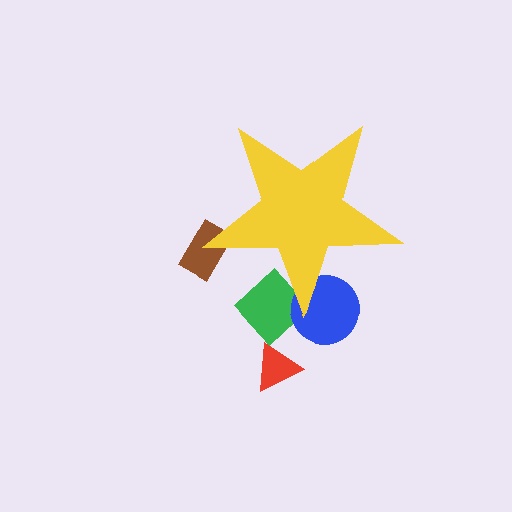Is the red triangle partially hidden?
No, the red triangle is fully visible.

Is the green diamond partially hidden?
Yes, the green diamond is partially hidden behind the yellow star.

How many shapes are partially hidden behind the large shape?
3 shapes are partially hidden.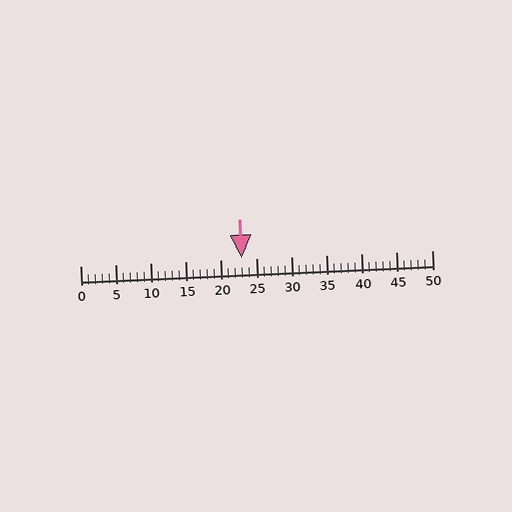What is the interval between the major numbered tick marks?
The major tick marks are spaced 5 units apart.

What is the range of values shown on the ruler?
The ruler shows values from 0 to 50.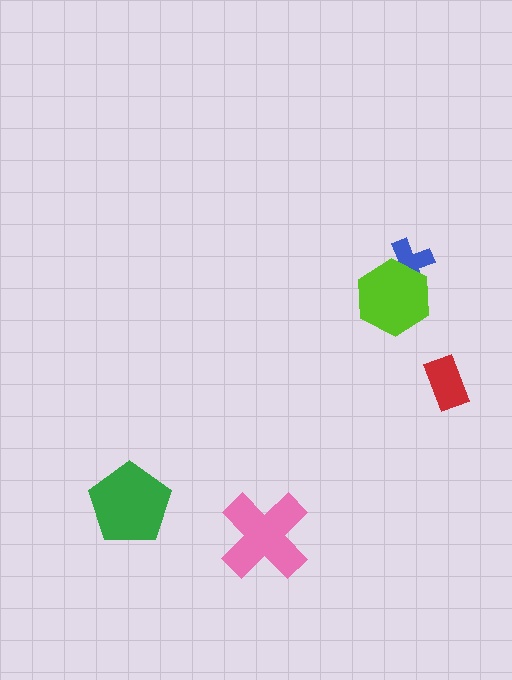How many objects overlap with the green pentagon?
0 objects overlap with the green pentagon.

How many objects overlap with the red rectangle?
0 objects overlap with the red rectangle.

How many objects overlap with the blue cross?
1 object overlaps with the blue cross.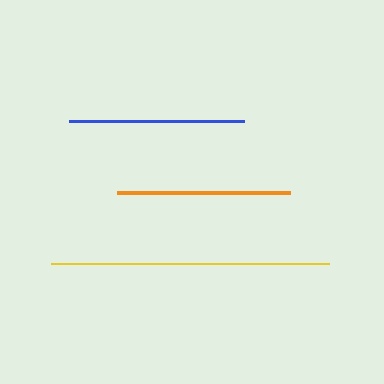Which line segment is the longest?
The yellow line is the longest at approximately 279 pixels.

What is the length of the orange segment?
The orange segment is approximately 173 pixels long.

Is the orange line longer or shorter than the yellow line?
The yellow line is longer than the orange line.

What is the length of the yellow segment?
The yellow segment is approximately 279 pixels long.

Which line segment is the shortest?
The orange line is the shortest at approximately 173 pixels.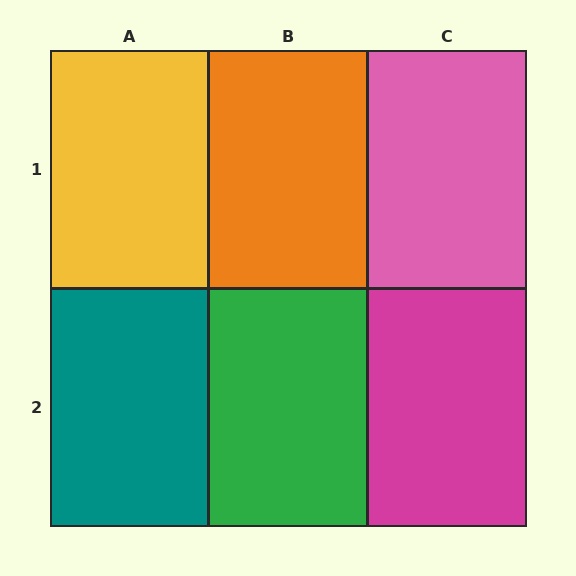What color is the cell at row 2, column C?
Magenta.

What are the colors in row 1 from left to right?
Yellow, orange, pink.